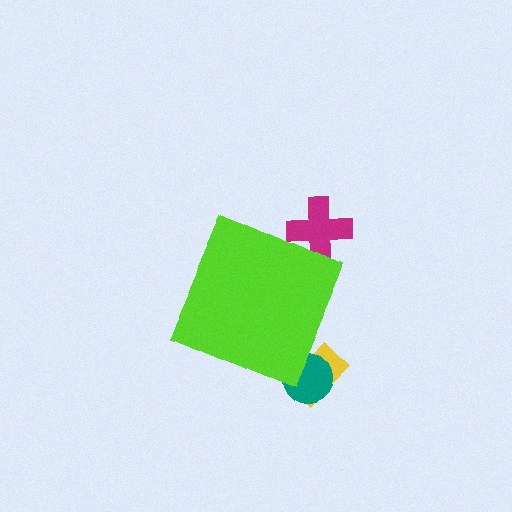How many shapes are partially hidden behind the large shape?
3 shapes are partially hidden.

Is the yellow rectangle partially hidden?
Yes, the yellow rectangle is partially hidden behind the lime diamond.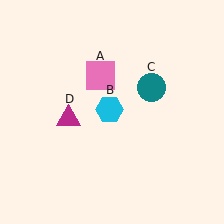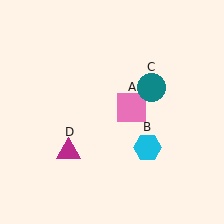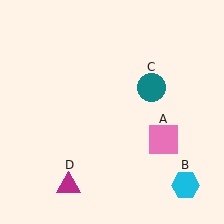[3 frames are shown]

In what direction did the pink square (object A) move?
The pink square (object A) moved down and to the right.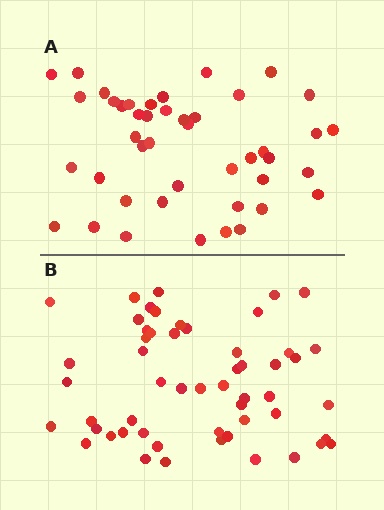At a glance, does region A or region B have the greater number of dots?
Region B (the bottom region) has more dots.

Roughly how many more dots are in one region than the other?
Region B has roughly 10 or so more dots than region A.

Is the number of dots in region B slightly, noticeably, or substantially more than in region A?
Region B has only slightly more — the two regions are fairly close. The ratio is roughly 1.2 to 1.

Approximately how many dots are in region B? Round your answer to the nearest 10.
About 50 dots. (The exact count is 54, which rounds to 50.)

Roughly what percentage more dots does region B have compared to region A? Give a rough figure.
About 25% more.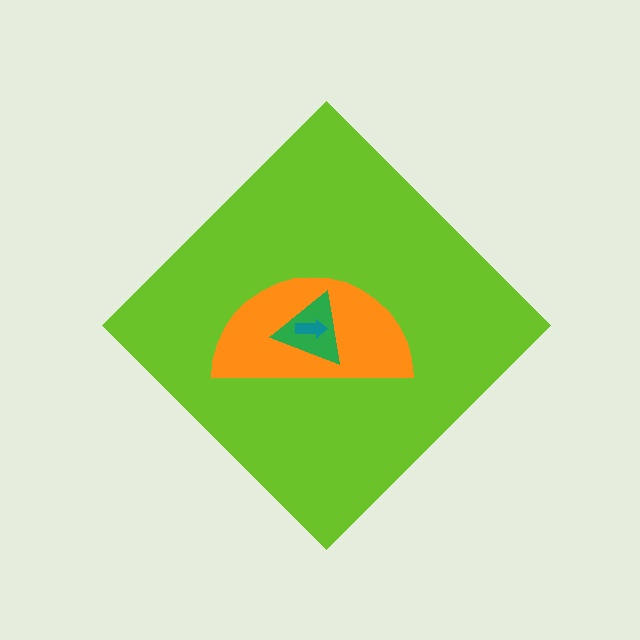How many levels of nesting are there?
4.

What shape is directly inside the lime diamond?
The orange semicircle.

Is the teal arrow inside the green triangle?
Yes.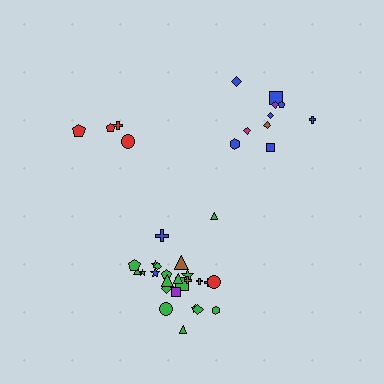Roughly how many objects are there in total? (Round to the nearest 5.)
Roughly 40 objects in total.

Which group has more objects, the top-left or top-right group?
The top-right group.